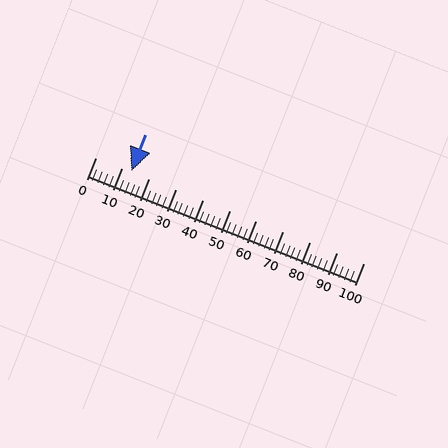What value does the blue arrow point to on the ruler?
The blue arrow points to approximately 13.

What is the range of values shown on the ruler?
The ruler shows values from 0 to 100.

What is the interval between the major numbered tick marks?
The major tick marks are spaced 10 units apart.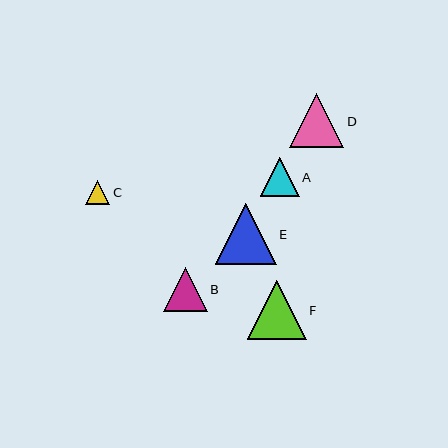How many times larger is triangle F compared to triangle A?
Triangle F is approximately 1.5 times the size of triangle A.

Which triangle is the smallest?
Triangle C is the smallest with a size of approximately 25 pixels.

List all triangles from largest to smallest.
From largest to smallest: E, F, D, B, A, C.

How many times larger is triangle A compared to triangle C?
Triangle A is approximately 1.6 times the size of triangle C.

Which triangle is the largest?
Triangle E is the largest with a size of approximately 61 pixels.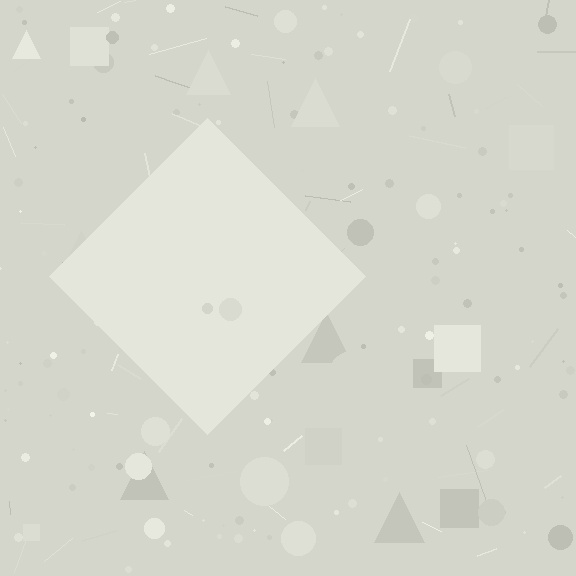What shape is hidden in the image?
A diamond is hidden in the image.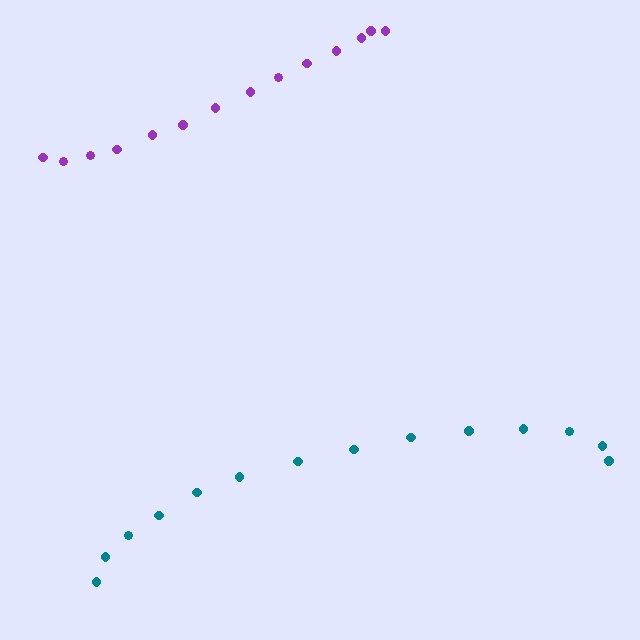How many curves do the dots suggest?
There are 2 distinct paths.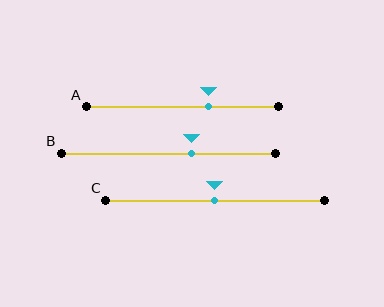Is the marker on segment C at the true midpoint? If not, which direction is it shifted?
Yes, the marker on segment C is at the true midpoint.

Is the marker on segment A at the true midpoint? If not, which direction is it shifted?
No, the marker on segment A is shifted to the right by about 14% of the segment length.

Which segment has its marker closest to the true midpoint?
Segment C has its marker closest to the true midpoint.